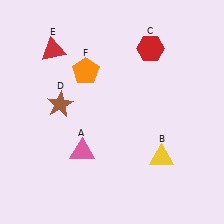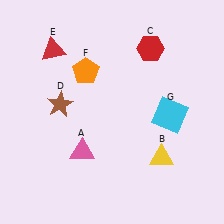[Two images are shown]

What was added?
A cyan square (G) was added in Image 2.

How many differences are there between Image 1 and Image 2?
There is 1 difference between the two images.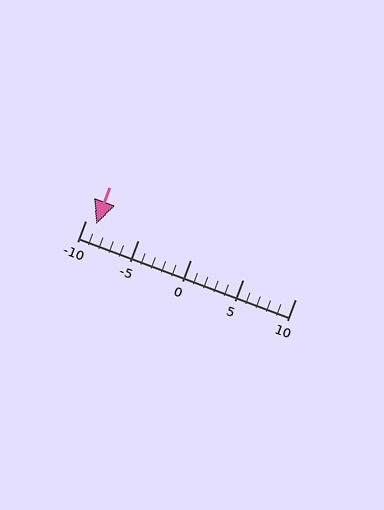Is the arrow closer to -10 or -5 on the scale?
The arrow is closer to -10.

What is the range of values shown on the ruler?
The ruler shows values from -10 to 10.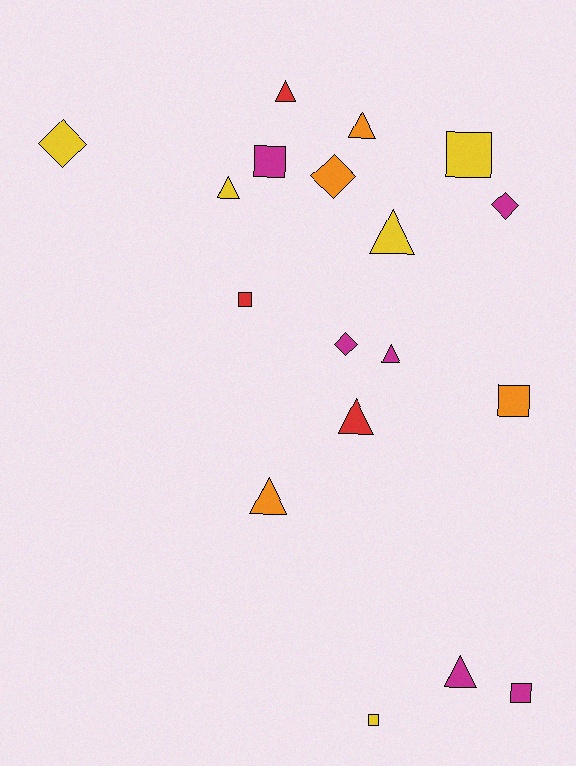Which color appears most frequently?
Magenta, with 6 objects.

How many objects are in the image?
There are 18 objects.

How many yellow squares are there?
There are 2 yellow squares.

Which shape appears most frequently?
Triangle, with 8 objects.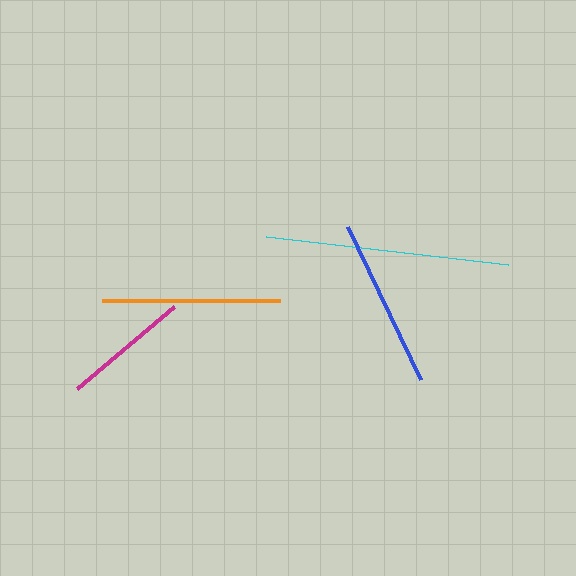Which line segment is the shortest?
The magenta line is the shortest at approximately 126 pixels.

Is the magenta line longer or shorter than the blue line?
The blue line is longer than the magenta line.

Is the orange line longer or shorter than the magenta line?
The orange line is longer than the magenta line.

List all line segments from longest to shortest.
From longest to shortest: cyan, orange, blue, magenta.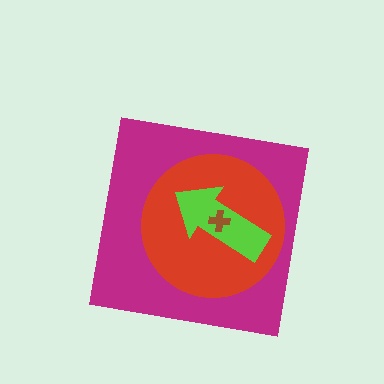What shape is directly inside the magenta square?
The red circle.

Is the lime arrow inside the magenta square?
Yes.